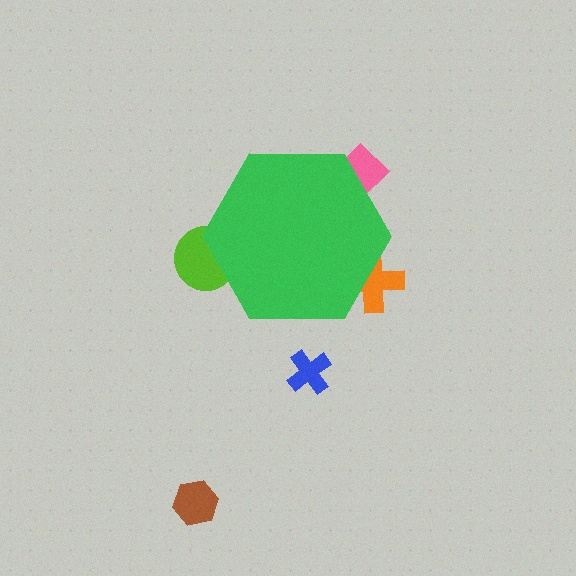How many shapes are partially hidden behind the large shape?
3 shapes are partially hidden.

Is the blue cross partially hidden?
No, the blue cross is fully visible.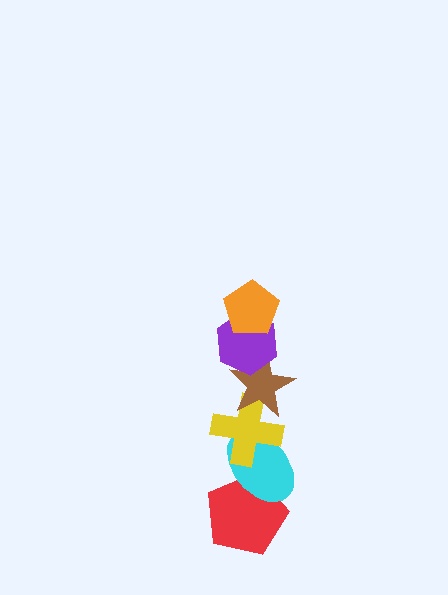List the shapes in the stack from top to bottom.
From top to bottom: the orange pentagon, the purple hexagon, the brown star, the yellow cross, the cyan ellipse, the red pentagon.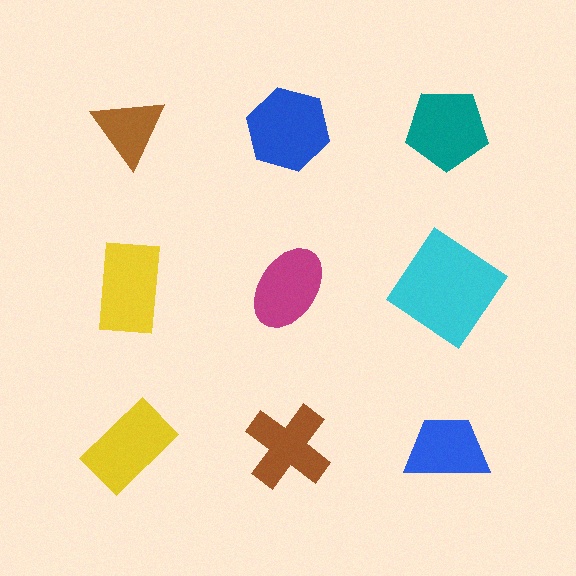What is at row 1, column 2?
A blue hexagon.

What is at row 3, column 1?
A yellow rectangle.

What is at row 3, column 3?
A blue trapezoid.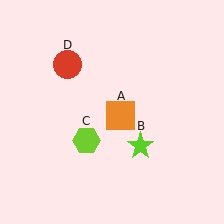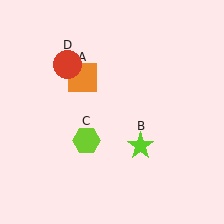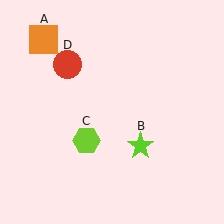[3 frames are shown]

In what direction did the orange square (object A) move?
The orange square (object A) moved up and to the left.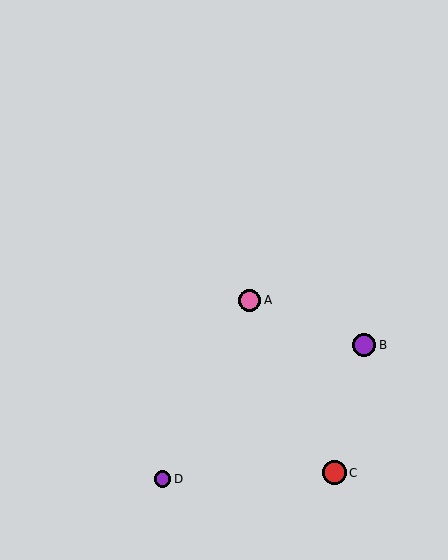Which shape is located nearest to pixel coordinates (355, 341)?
The purple circle (labeled B) at (364, 345) is nearest to that location.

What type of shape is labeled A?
Shape A is a pink circle.